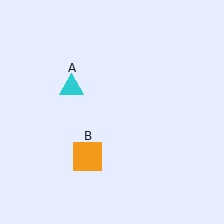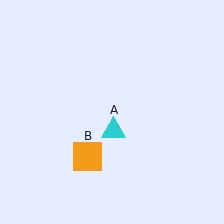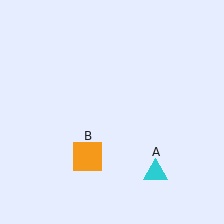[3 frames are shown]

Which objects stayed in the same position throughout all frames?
Orange square (object B) remained stationary.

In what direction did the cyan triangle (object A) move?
The cyan triangle (object A) moved down and to the right.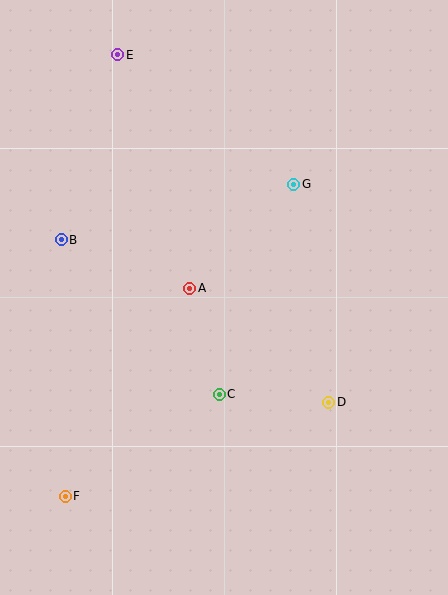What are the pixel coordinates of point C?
Point C is at (219, 394).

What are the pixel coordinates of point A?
Point A is at (190, 288).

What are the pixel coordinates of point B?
Point B is at (61, 240).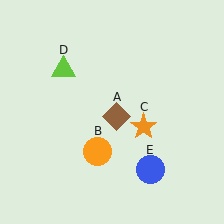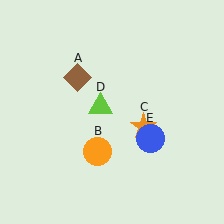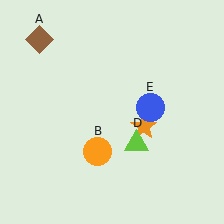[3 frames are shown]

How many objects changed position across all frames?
3 objects changed position: brown diamond (object A), lime triangle (object D), blue circle (object E).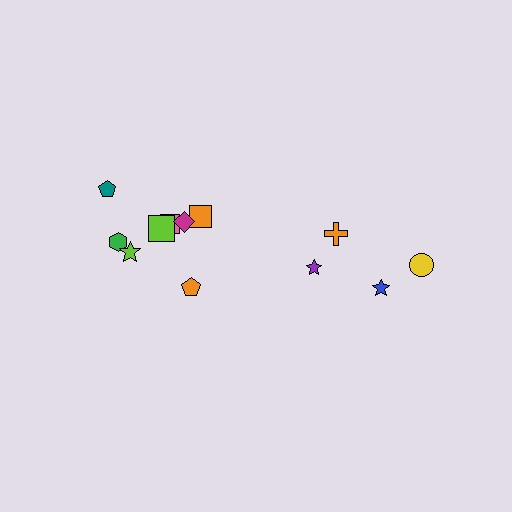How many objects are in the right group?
There are 4 objects.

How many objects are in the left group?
There are 8 objects.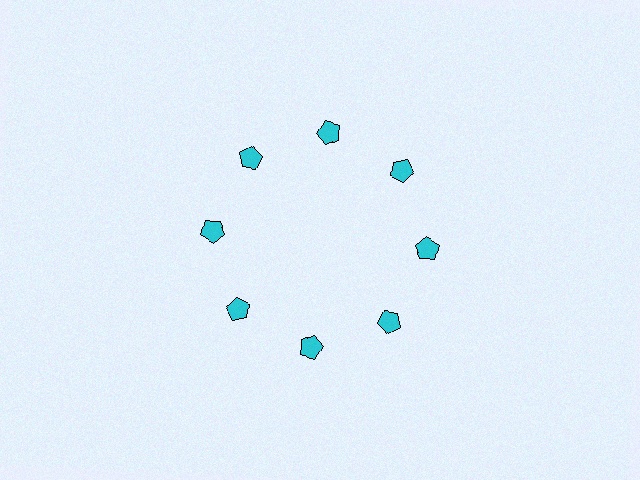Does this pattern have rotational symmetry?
Yes, this pattern has 8-fold rotational symmetry. It looks the same after rotating 45 degrees around the center.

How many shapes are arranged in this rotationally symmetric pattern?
There are 8 shapes, arranged in 8 groups of 1.